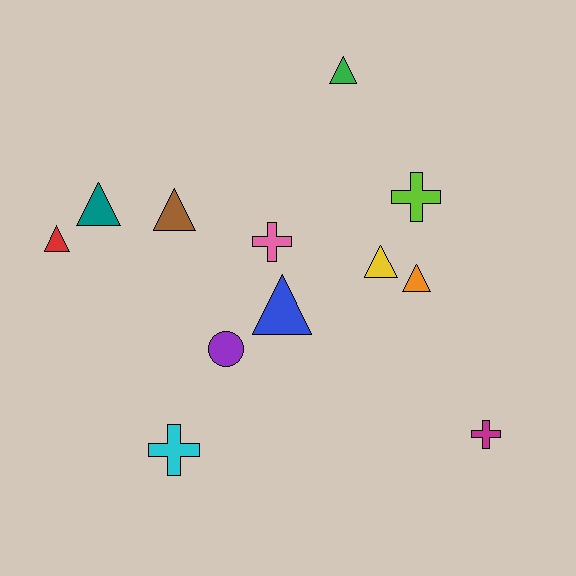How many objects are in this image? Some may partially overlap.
There are 12 objects.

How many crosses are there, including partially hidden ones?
There are 4 crosses.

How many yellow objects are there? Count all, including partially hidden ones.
There is 1 yellow object.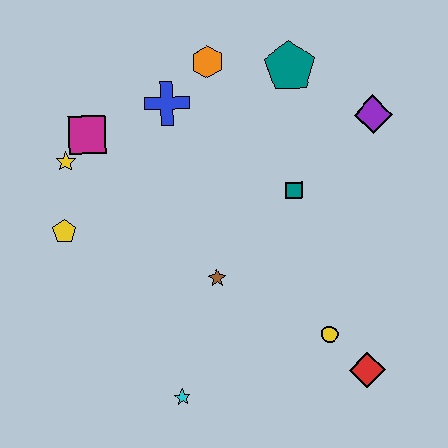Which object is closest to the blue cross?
The orange hexagon is closest to the blue cross.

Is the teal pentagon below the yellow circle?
No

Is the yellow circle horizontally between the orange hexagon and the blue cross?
No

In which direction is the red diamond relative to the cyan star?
The red diamond is to the right of the cyan star.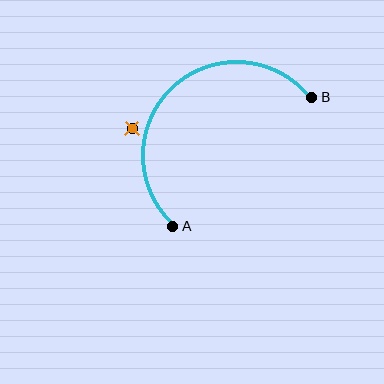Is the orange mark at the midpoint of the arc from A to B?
No — the orange mark does not lie on the arc at all. It sits slightly outside the curve.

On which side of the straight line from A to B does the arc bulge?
The arc bulges above and to the left of the straight line connecting A and B.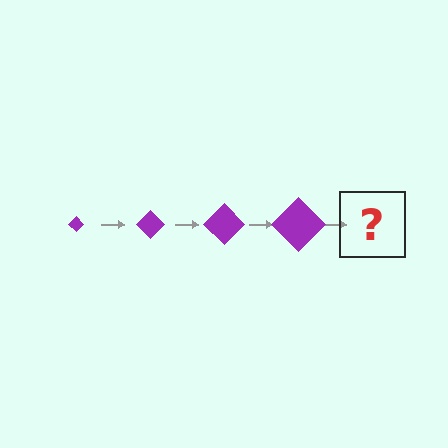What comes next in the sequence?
The next element should be a purple diamond, larger than the previous one.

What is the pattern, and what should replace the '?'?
The pattern is that the diamond gets progressively larger each step. The '?' should be a purple diamond, larger than the previous one.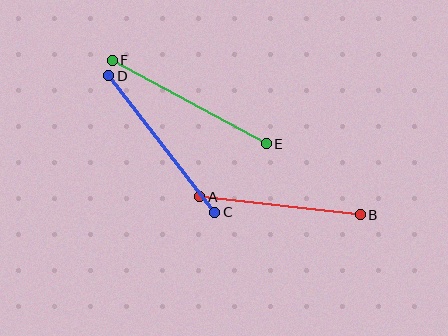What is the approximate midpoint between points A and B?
The midpoint is at approximately (280, 206) pixels.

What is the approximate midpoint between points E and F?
The midpoint is at approximately (189, 102) pixels.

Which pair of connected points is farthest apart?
Points E and F are farthest apart.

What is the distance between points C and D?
The distance is approximately 173 pixels.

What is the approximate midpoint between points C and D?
The midpoint is at approximately (162, 144) pixels.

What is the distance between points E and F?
The distance is approximately 175 pixels.